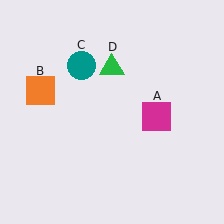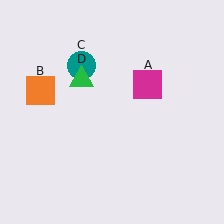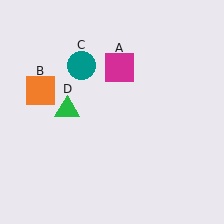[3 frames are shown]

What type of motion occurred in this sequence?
The magenta square (object A), green triangle (object D) rotated counterclockwise around the center of the scene.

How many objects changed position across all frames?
2 objects changed position: magenta square (object A), green triangle (object D).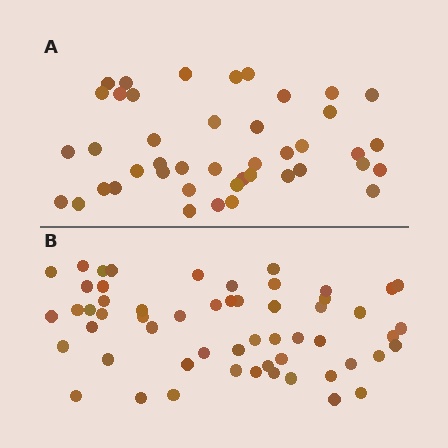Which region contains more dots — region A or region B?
Region B (the bottom region) has more dots.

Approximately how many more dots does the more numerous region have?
Region B has approximately 15 more dots than region A.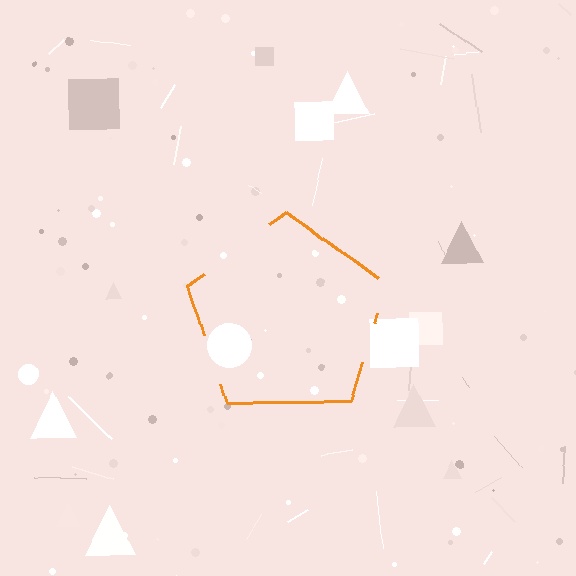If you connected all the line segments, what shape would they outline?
They would outline a pentagon.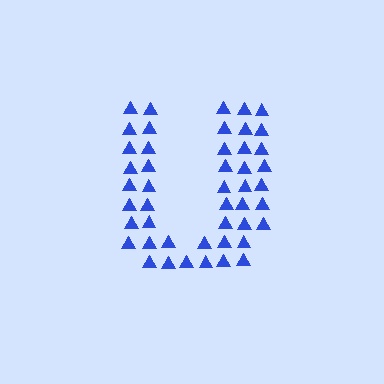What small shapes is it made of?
It is made of small triangles.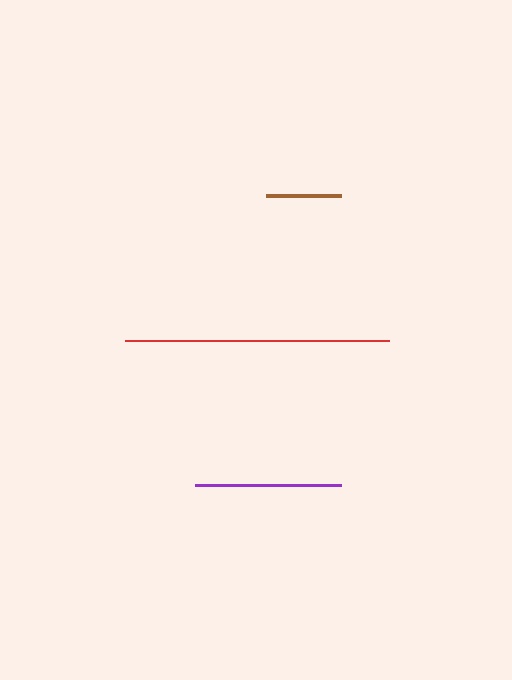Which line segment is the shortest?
The brown line is the shortest at approximately 75 pixels.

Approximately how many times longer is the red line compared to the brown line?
The red line is approximately 3.5 times the length of the brown line.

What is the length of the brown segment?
The brown segment is approximately 75 pixels long.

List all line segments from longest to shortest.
From longest to shortest: red, purple, brown.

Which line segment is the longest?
The red line is the longest at approximately 264 pixels.